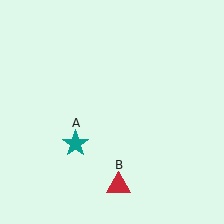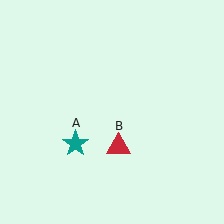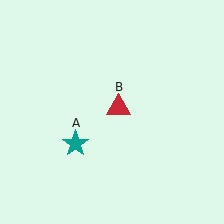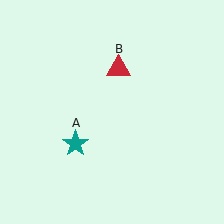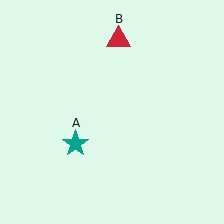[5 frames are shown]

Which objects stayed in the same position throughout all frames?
Teal star (object A) remained stationary.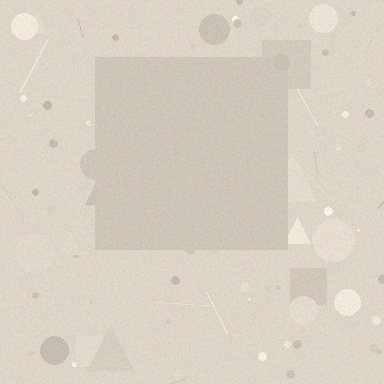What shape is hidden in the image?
A square is hidden in the image.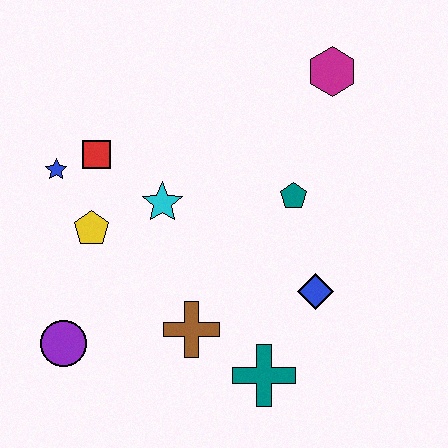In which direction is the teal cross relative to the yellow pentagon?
The teal cross is to the right of the yellow pentagon.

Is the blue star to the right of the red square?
No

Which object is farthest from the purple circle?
The magenta hexagon is farthest from the purple circle.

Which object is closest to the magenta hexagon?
The teal pentagon is closest to the magenta hexagon.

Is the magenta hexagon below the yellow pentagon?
No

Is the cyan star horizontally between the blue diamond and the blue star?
Yes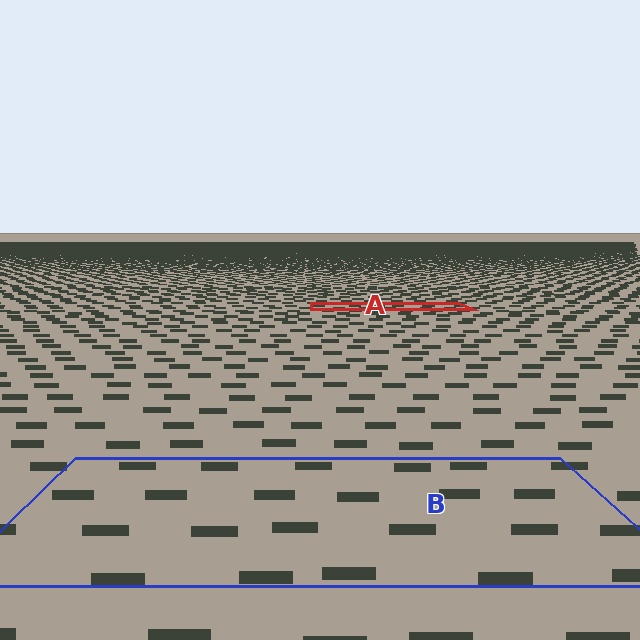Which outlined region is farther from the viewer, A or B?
Region A is farther from the viewer — the texture elements inside it appear smaller and more densely packed.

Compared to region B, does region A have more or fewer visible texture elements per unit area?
Region A has more texture elements per unit area — they are packed more densely because it is farther away.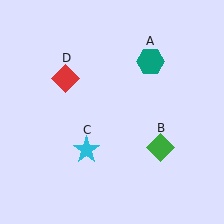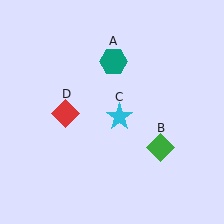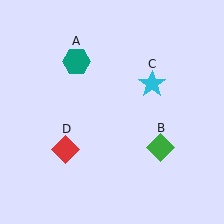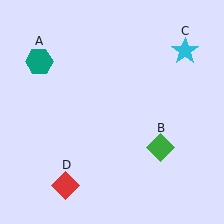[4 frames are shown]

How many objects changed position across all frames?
3 objects changed position: teal hexagon (object A), cyan star (object C), red diamond (object D).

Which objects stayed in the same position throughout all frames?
Green diamond (object B) remained stationary.